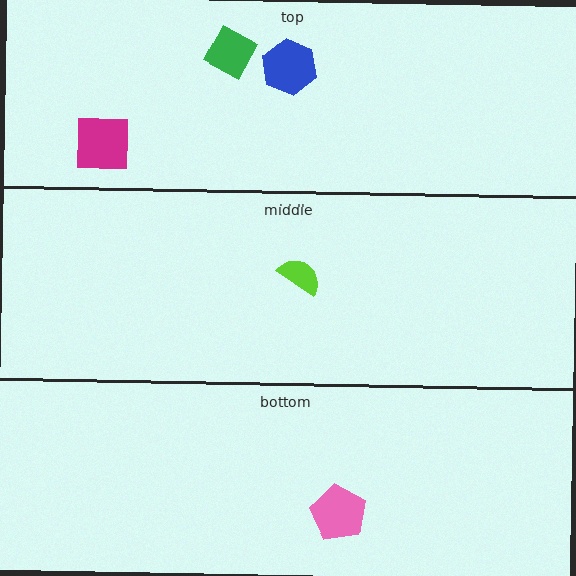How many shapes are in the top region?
3.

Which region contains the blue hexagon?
The top region.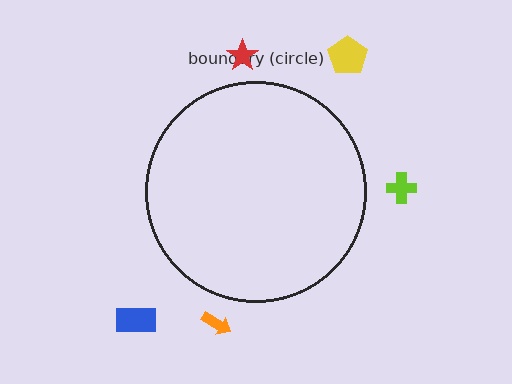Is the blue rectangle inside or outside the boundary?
Outside.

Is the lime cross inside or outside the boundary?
Outside.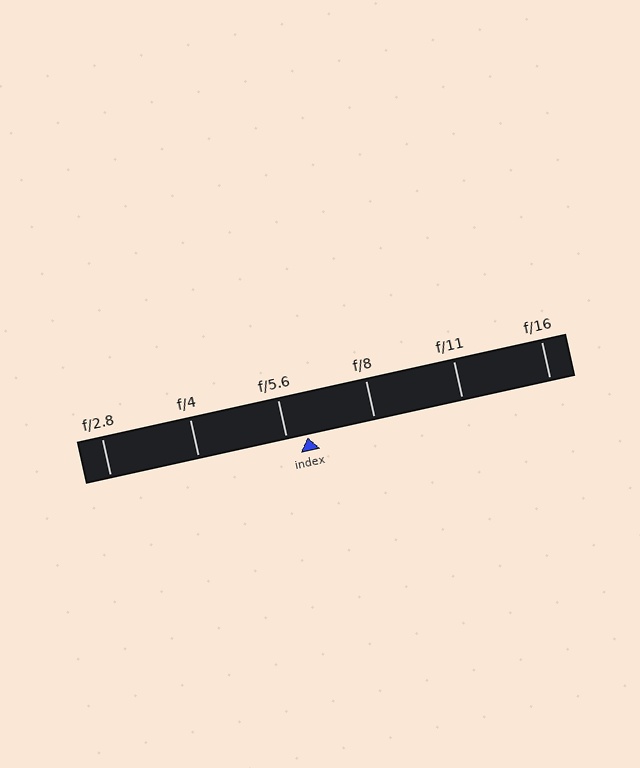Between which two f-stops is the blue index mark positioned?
The index mark is between f/5.6 and f/8.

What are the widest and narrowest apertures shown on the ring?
The widest aperture shown is f/2.8 and the narrowest is f/16.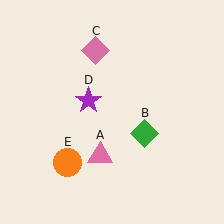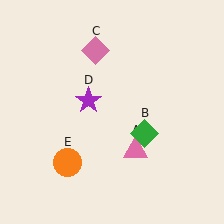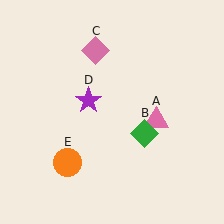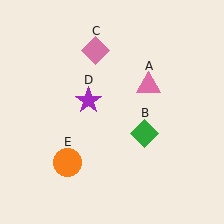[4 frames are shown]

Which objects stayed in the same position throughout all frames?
Green diamond (object B) and pink diamond (object C) and purple star (object D) and orange circle (object E) remained stationary.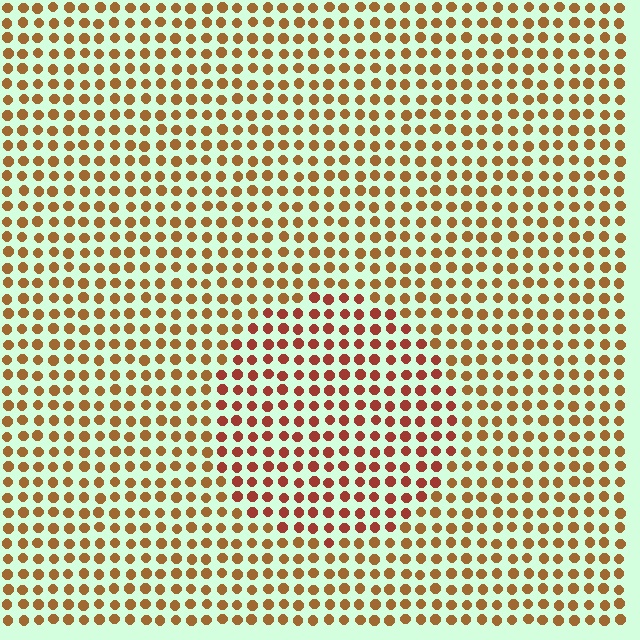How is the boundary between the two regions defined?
The boundary is defined purely by a slight shift in hue (about 26 degrees). Spacing, size, and orientation are identical on both sides.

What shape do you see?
I see a circle.